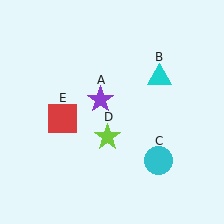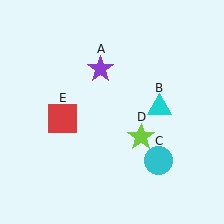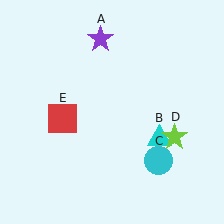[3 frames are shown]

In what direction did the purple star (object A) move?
The purple star (object A) moved up.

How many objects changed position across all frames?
3 objects changed position: purple star (object A), cyan triangle (object B), lime star (object D).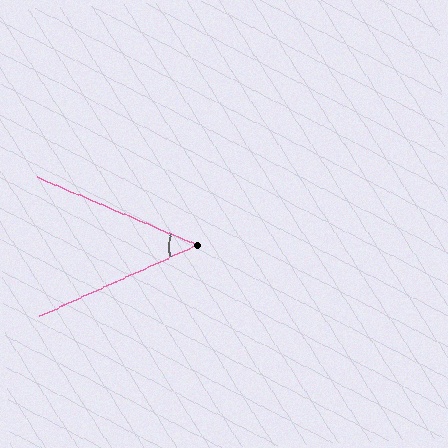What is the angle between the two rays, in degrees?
Approximately 47 degrees.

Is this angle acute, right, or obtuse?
It is acute.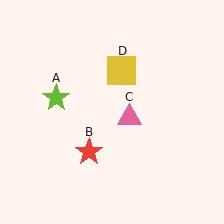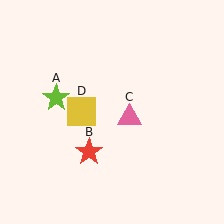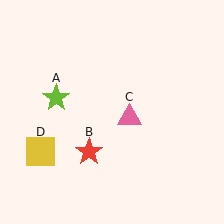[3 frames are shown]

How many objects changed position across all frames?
1 object changed position: yellow square (object D).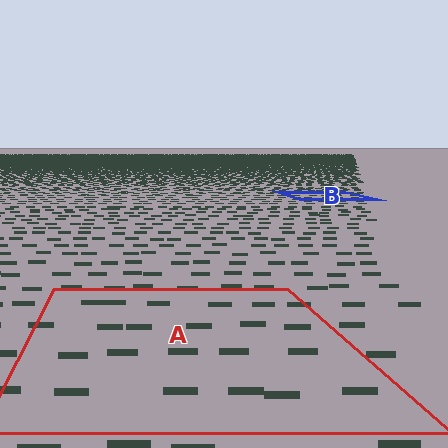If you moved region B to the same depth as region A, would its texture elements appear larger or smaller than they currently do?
They would appear larger. At a closer depth, the same texture elements are projected at a bigger on-screen size.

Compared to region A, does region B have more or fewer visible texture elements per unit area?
Region B has more texture elements per unit area — they are packed more densely because it is farther away.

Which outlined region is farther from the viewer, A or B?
Region B is farther from the viewer — the texture elements inside it appear smaller and more densely packed.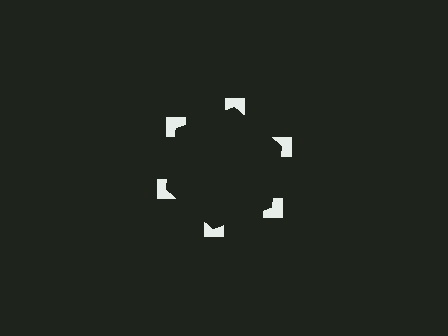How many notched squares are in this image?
There are 6 — one at each vertex of the illusory hexagon.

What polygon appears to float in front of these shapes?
An illusory hexagon — its edges are inferred from the aligned wedge cuts in the notched squares, not physically drawn.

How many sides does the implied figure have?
6 sides.